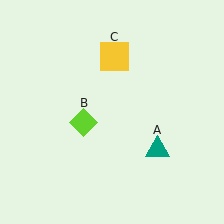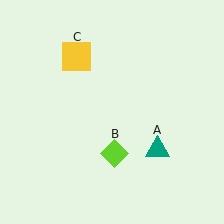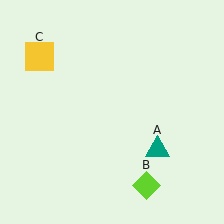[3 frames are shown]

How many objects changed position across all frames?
2 objects changed position: lime diamond (object B), yellow square (object C).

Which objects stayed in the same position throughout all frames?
Teal triangle (object A) remained stationary.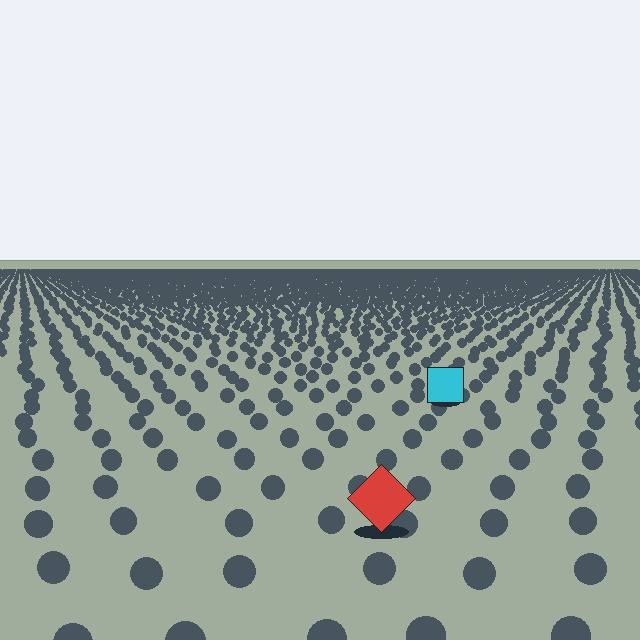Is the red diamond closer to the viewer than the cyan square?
Yes. The red diamond is closer — you can tell from the texture gradient: the ground texture is coarser near it.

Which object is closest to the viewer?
The red diamond is closest. The texture marks near it are larger and more spread out.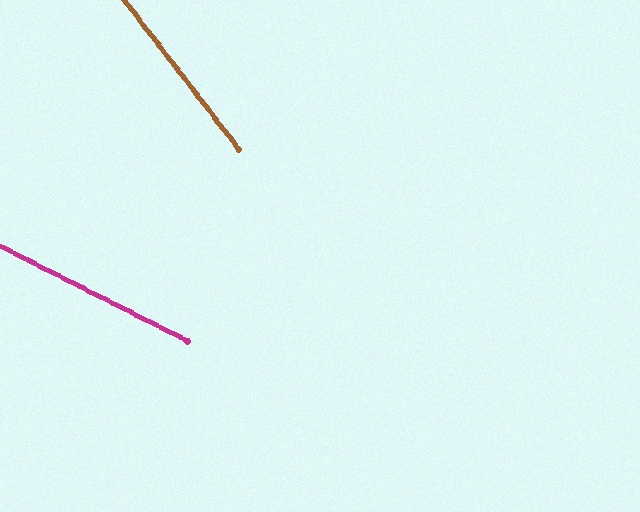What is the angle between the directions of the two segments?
Approximately 26 degrees.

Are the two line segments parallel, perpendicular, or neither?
Neither parallel nor perpendicular — they differ by about 26°.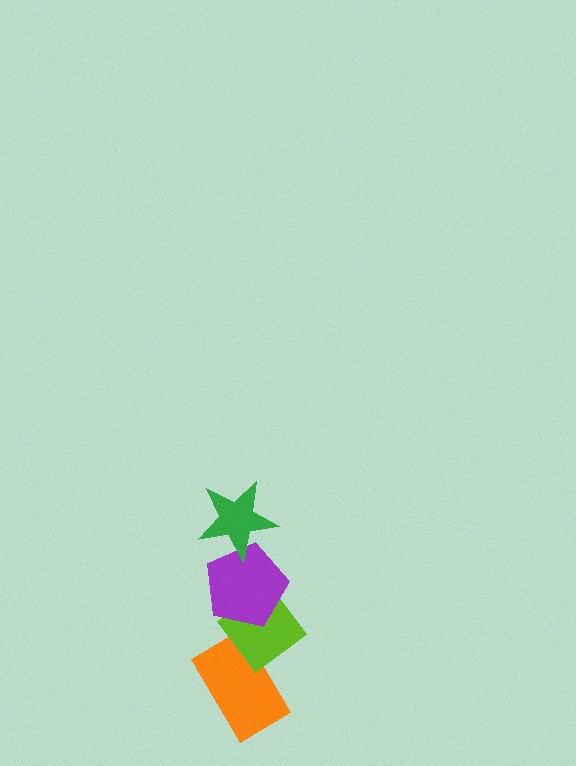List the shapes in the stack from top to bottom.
From top to bottom: the green star, the purple pentagon, the lime diamond, the orange rectangle.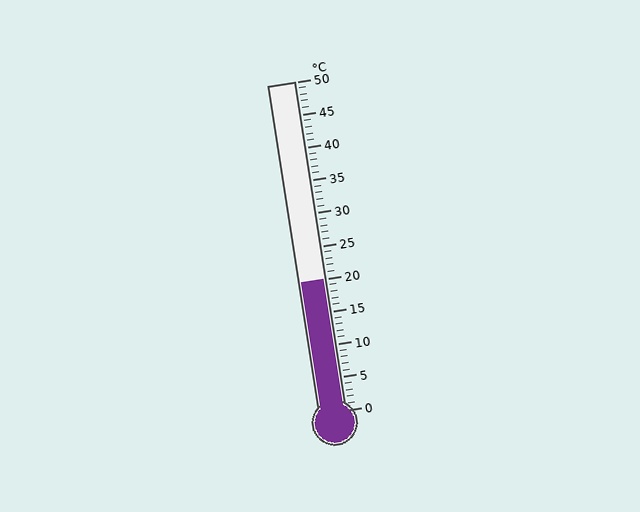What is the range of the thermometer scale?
The thermometer scale ranges from 0°C to 50°C.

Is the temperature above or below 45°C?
The temperature is below 45°C.